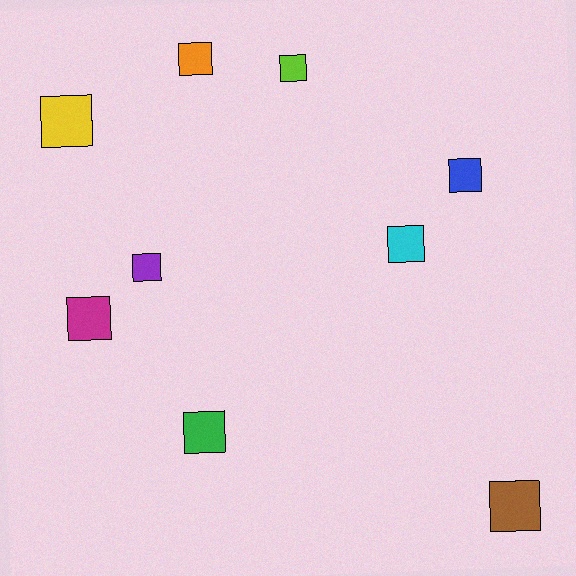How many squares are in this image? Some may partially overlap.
There are 9 squares.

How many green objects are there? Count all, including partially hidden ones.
There is 1 green object.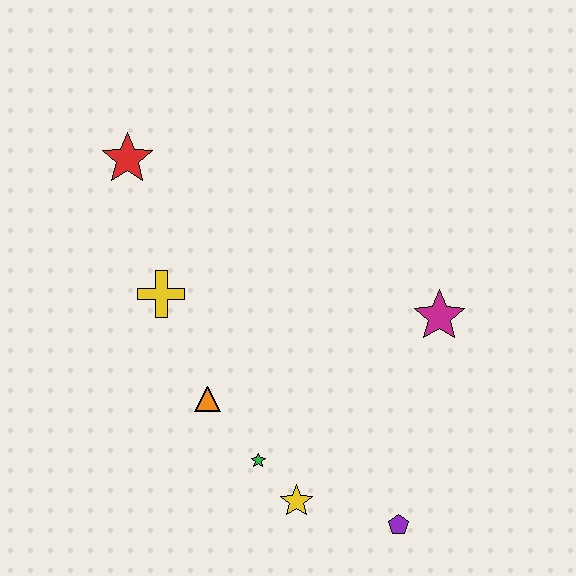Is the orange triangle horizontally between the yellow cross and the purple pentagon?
Yes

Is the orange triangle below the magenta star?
Yes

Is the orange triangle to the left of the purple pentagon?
Yes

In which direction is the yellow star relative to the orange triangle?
The yellow star is below the orange triangle.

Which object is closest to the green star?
The yellow star is closest to the green star.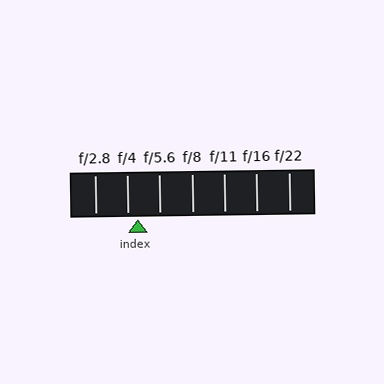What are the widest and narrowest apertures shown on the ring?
The widest aperture shown is f/2.8 and the narrowest is f/22.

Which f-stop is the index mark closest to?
The index mark is closest to f/4.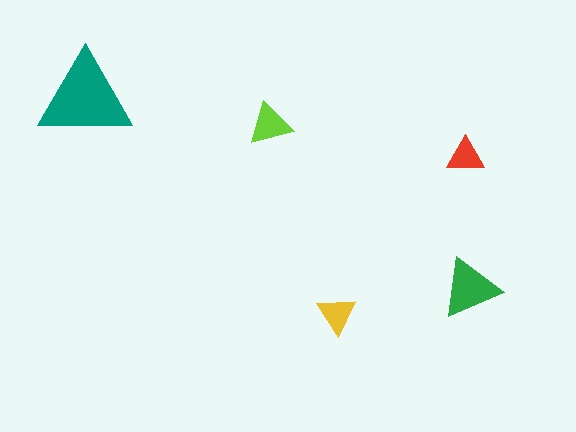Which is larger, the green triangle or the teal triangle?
The teal one.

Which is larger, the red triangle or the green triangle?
The green one.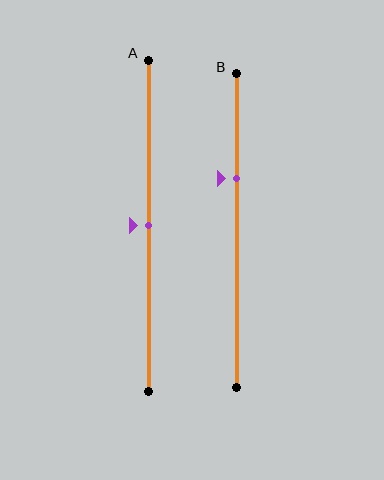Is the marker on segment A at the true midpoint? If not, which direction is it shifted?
Yes, the marker on segment A is at the true midpoint.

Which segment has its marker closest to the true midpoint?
Segment A has its marker closest to the true midpoint.